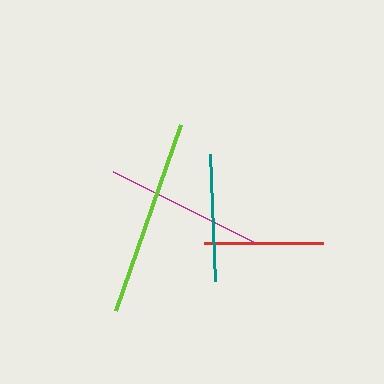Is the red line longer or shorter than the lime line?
The lime line is longer than the red line.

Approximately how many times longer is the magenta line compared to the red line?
The magenta line is approximately 1.3 times the length of the red line.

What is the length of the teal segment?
The teal segment is approximately 128 pixels long.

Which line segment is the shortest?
The red line is the shortest at approximately 120 pixels.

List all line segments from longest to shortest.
From longest to shortest: lime, magenta, teal, red.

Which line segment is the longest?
The lime line is the longest at approximately 197 pixels.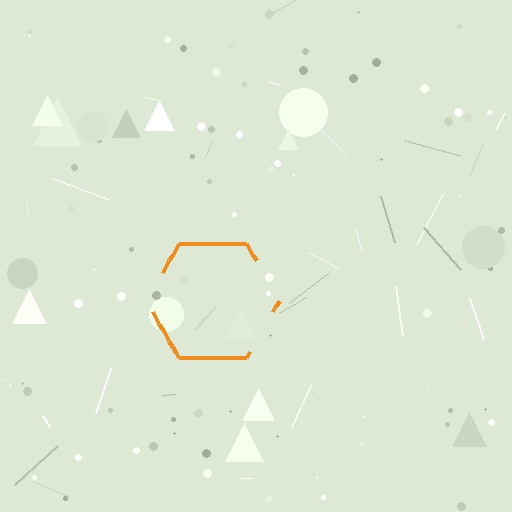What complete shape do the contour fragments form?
The contour fragments form a hexagon.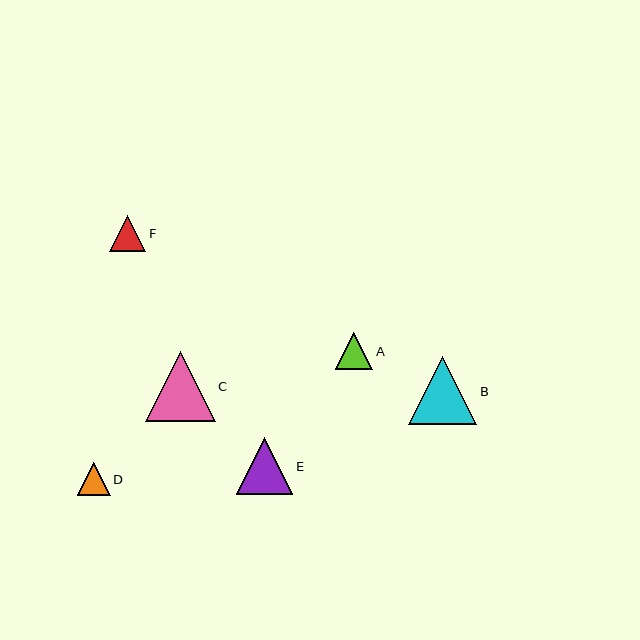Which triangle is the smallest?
Triangle D is the smallest with a size of approximately 33 pixels.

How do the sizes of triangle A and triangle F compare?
Triangle A and triangle F are approximately the same size.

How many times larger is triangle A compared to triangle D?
Triangle A is approximately 1.1 times the size of triangle D.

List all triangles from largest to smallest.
From largest to smallest: C, B, E, A, F, D.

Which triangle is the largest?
Triangle C is the largest with a size of approximately 70 pixels.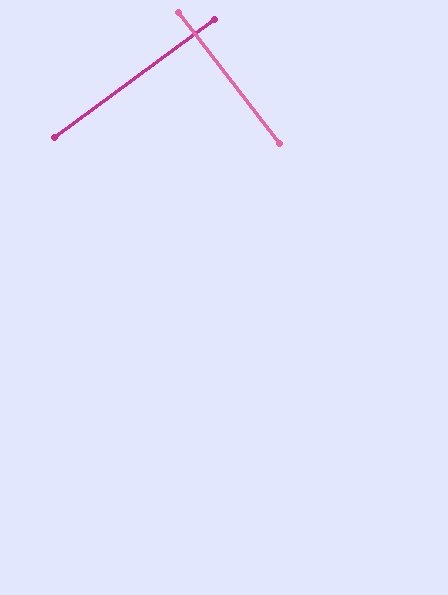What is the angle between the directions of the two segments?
Approximately 89 degrees.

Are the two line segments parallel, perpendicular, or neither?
Perpendicular — they meet at approximately 89°.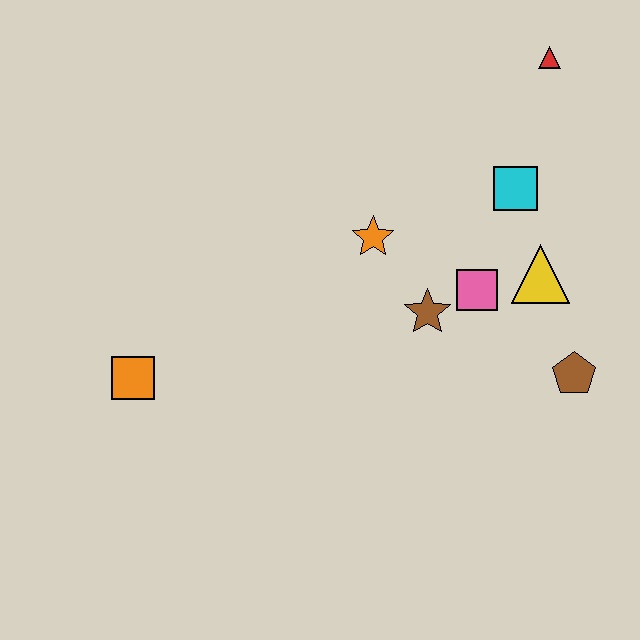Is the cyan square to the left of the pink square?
No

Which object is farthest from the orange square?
The red triangle is farthest from the orange square.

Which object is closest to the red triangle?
The cyan square is closest to the red triangle.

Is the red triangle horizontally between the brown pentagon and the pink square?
Yes